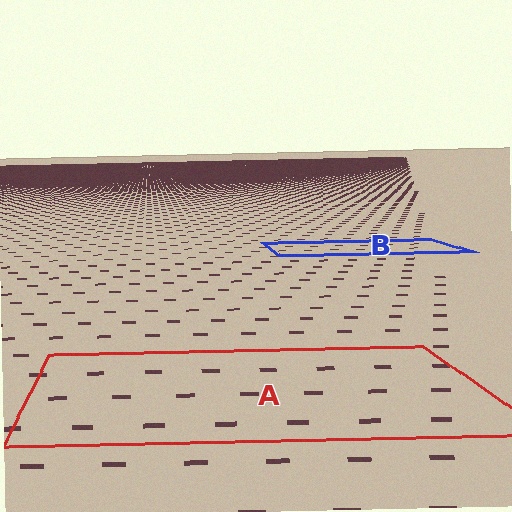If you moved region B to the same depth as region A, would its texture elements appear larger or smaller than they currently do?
They would appear larger. At a closer depth, the same texture elements are projected at a bigger on-screen size.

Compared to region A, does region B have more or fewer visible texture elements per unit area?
Region B has more texture elements per unit area — they are packed more densely because it is farther away.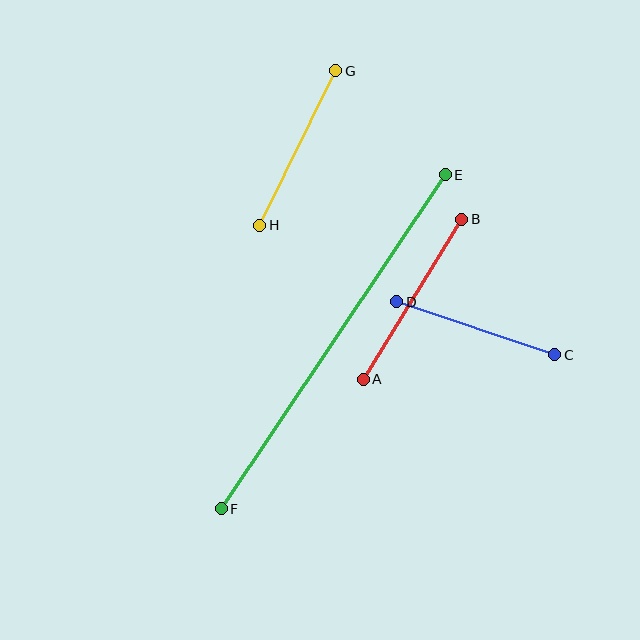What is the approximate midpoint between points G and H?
The midpoint is at approximately (298, 148) pixels.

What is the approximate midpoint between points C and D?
The midpoint is at approximately (476, 328) pixels.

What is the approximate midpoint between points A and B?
The midpoint is at approximately (412, 299) pixels.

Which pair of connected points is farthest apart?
Points E and F are farthest apart.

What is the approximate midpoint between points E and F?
The midpoint is at approximately (333, 342) pixels.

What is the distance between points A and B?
The distance is approximately 188 pixels.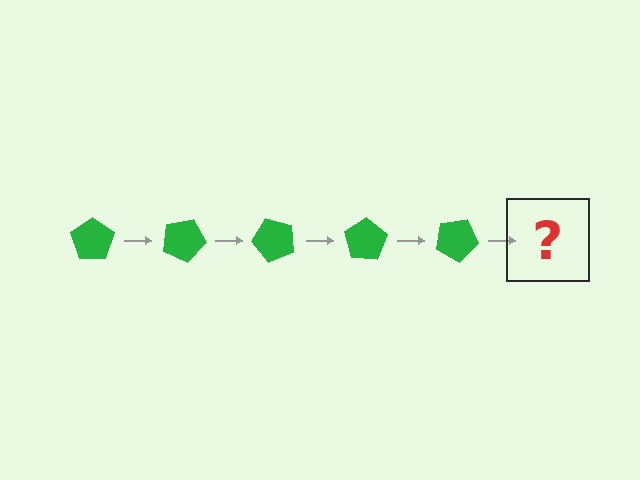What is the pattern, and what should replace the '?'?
The pattern is that the pentagon rotates 25 degrees each step. The '?' should be a green pentagon rotated 125 degrees.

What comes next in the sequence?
The next element should be a green pentagon rotated 125 degrees.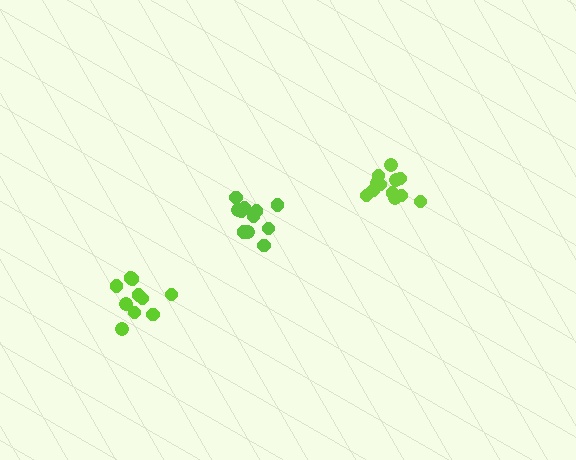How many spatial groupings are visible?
There are 3 spatial groupings.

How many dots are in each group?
Group 1: 10 dots, Group 2: 11 dots, Group 3: 13 dots (34 total).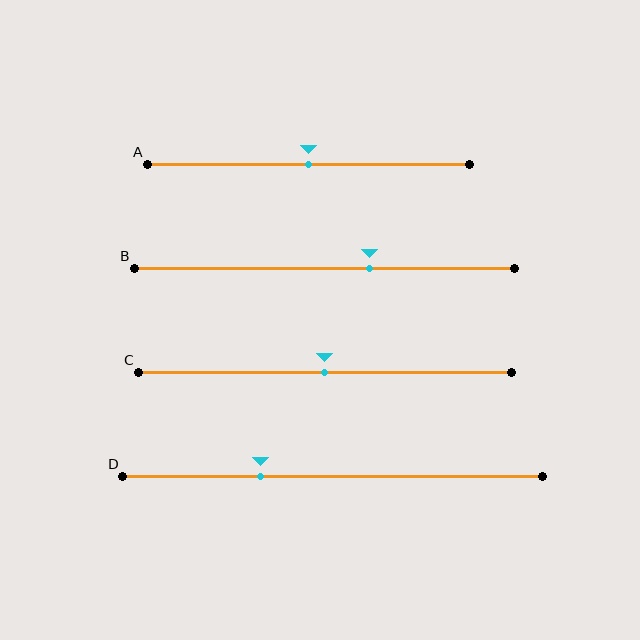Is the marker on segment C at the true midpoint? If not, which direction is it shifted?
Yes, the marker on segment C is at the true midpoint.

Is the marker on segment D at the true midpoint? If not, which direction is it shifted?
No, the marker on segment D is shifted to the left by about 17% of the segment length.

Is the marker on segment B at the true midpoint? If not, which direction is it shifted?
No, the marker on segment B is shifted to the right by about 12% of the segment length.